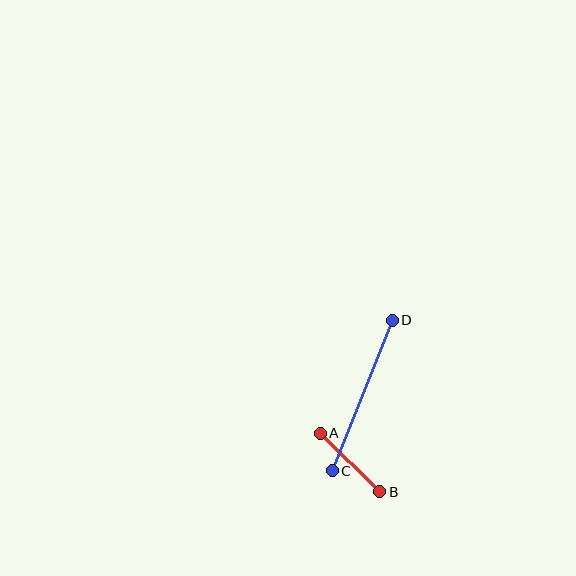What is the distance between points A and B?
The distance is approximately 84 pixels.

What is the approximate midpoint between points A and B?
The midpoint is at approximately (350, 462) pixels.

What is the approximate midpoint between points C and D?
The midpoint is at approximately (362, 395) pixels.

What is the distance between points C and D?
The distance is approximately 162 pixels.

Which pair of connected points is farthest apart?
Points C and D are farthest apart.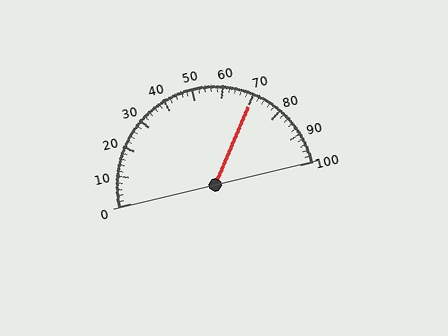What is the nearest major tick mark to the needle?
The nearest major tick mark is 70.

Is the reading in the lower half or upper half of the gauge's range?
The reading is in the upper half of the range (0 to 100).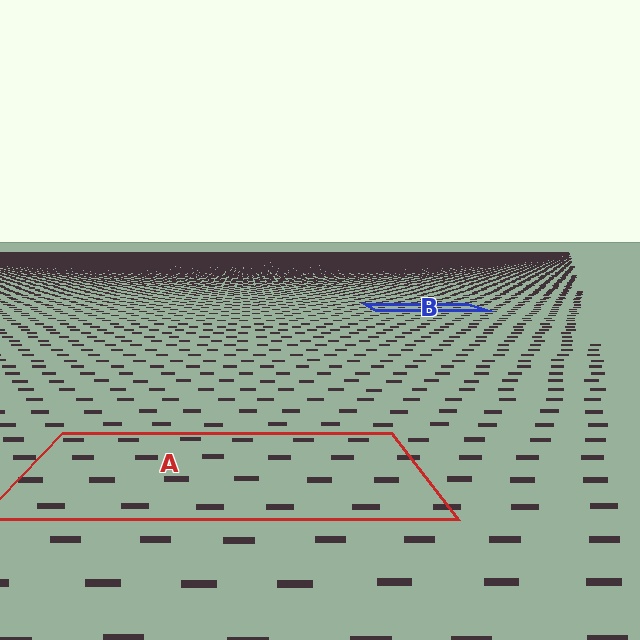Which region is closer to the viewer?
Region A is closer. The texture elements there are larger and more spread out.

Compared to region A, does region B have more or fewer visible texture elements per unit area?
Region B has more texture elements per unit area — they are packed more densely because it is farther away.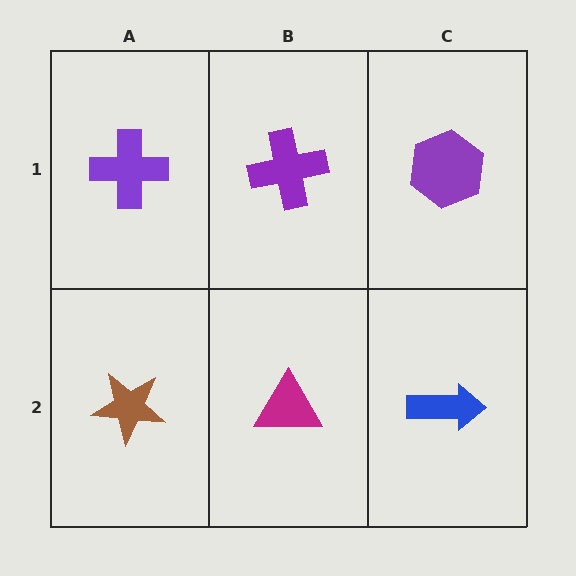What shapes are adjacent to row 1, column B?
A magenta triangle (row 2, column B), a purple cross (row 1, column A), a purple hexagon (row 1, column C).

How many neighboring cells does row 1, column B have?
3.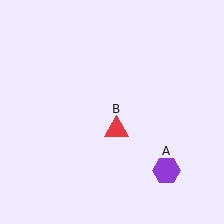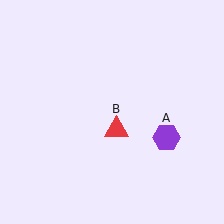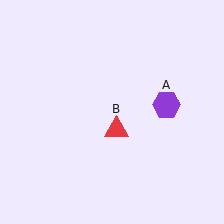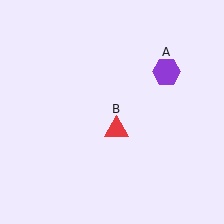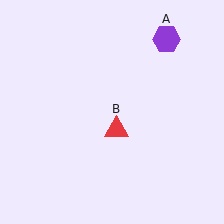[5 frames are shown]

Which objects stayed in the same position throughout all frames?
Red triangle (object B) remained stationary.